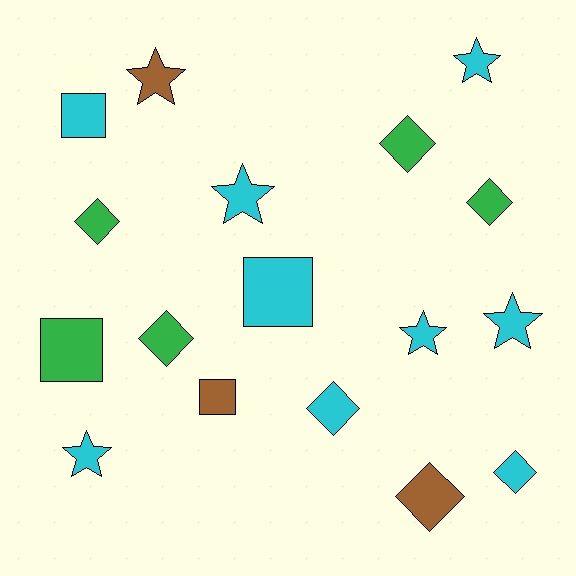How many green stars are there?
There are no green stars.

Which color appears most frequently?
Cyan, with 9 objects.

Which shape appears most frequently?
Diamond, with 7 objects.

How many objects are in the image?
There are 17 objects.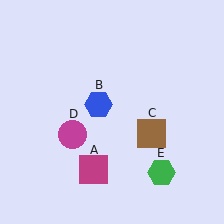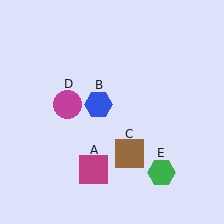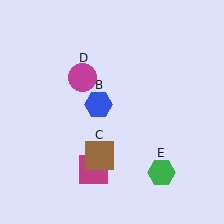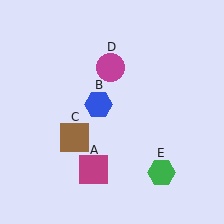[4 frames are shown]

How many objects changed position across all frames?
2 objects changed position: brown square (object C), magenta circle (object D).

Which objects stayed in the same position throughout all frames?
Magenta square (object A) and blue hexagon (object B) and green hexagon (object E) remained stationary.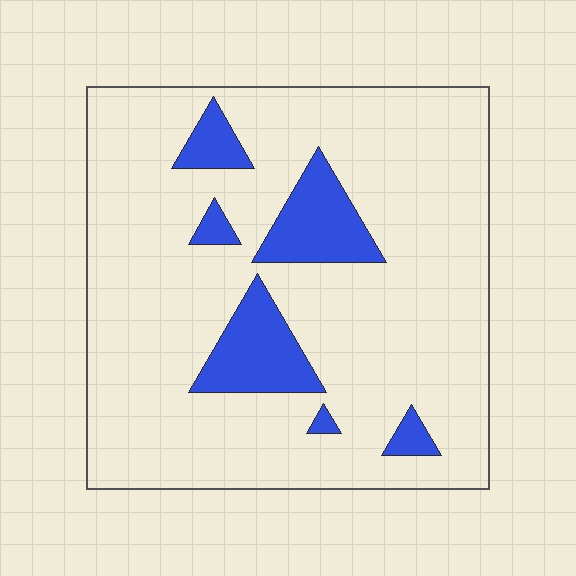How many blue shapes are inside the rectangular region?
6.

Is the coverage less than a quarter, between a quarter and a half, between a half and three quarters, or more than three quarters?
Less than a quarter.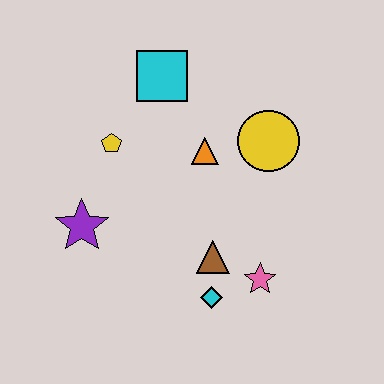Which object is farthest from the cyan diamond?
The cyan square is farthest from the cyan diamond.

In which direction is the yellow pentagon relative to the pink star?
The yellow pentagon is to the left of the pink star.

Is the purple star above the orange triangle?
No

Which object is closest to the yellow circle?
The orange triangle is closest to the yellow circle.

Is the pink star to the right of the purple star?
Yes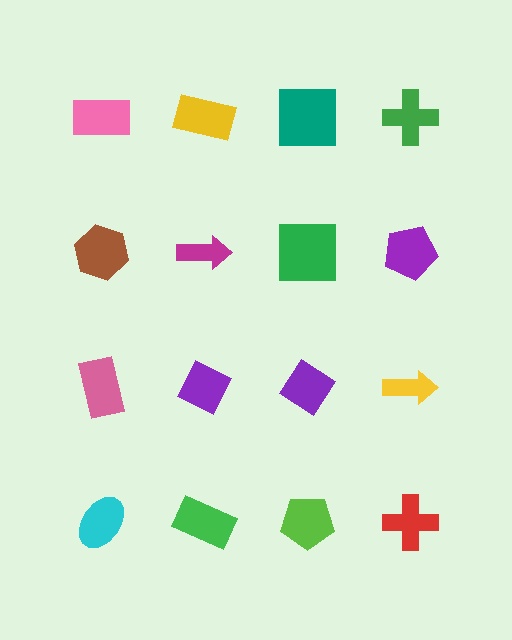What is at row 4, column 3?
A lime pentagon.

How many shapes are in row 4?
4 shapes.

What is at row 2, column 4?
A purple pentagon.